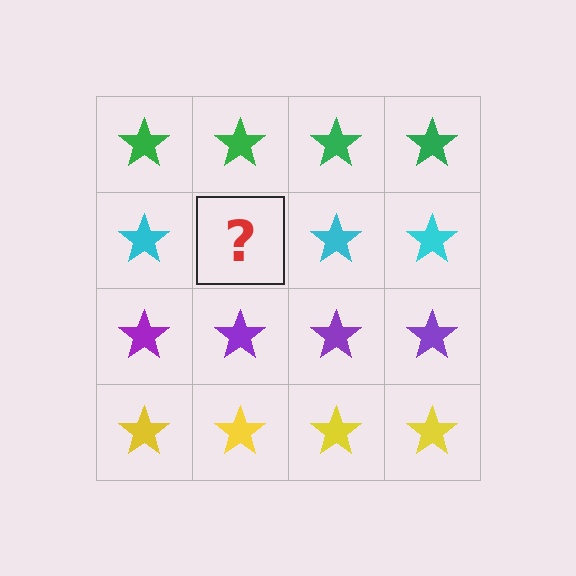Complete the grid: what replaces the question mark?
The question mark should be replaced with a cyan star.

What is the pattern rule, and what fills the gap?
The rule is that each row has a consistent color. The gap should be filled with a cyan star.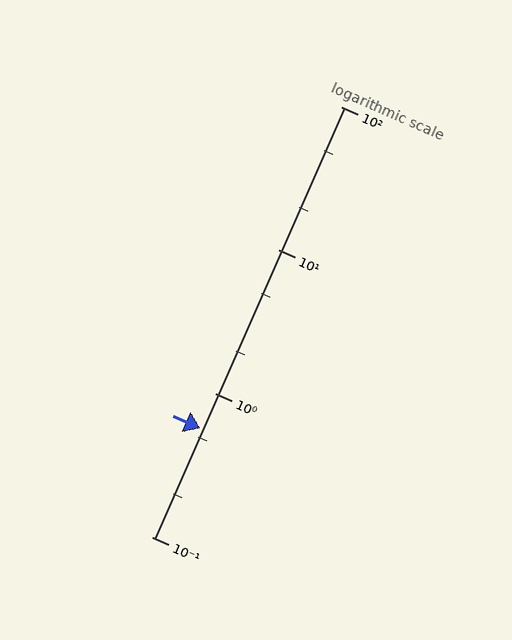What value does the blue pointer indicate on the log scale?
The pointer indicates approximately 0.57.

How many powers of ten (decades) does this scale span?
The scale spans 3 decades, from 0.1 to 100.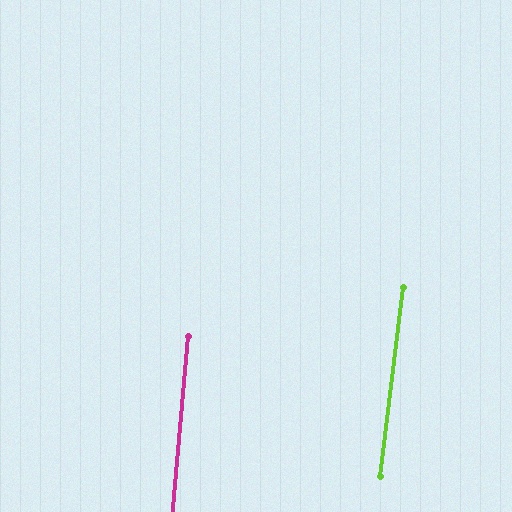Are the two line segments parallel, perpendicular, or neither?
Parallel — their directions differ by only 1.9°.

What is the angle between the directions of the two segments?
Approximately 2 degrees.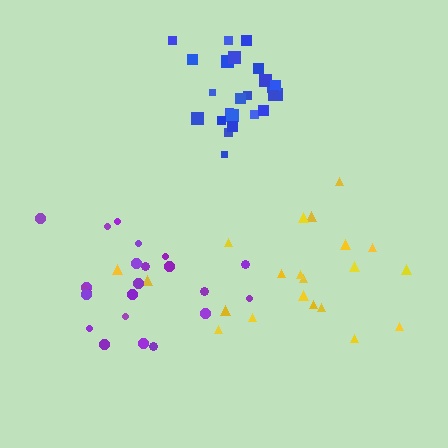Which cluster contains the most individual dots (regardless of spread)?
Blue (24).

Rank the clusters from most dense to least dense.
blue, purple, yellow.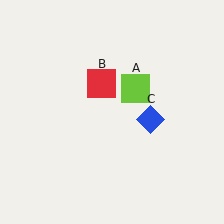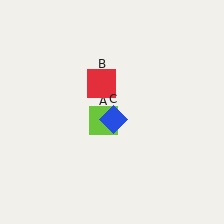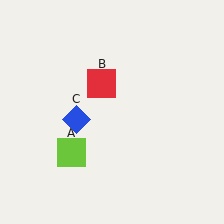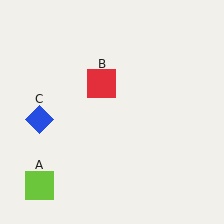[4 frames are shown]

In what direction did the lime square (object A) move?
The lime square (object A) moved down and to the left.